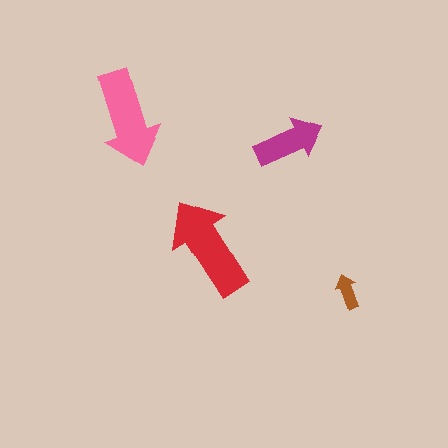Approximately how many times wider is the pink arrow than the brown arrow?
About 2.5 times wider.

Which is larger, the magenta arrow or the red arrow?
The red one.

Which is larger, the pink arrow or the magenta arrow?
The pink one.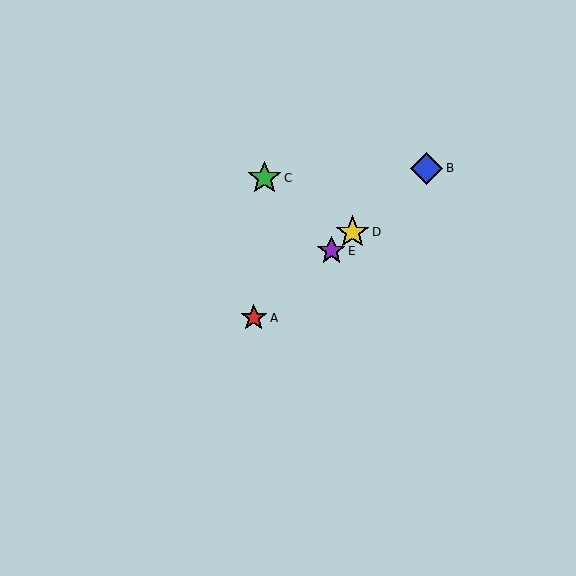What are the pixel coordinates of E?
Object E is at (331, 251).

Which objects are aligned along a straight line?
Objects A, B, D, E are aligned along a straight line.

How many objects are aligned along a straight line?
4 objects (A, B, D, E) are aligned along a straight line.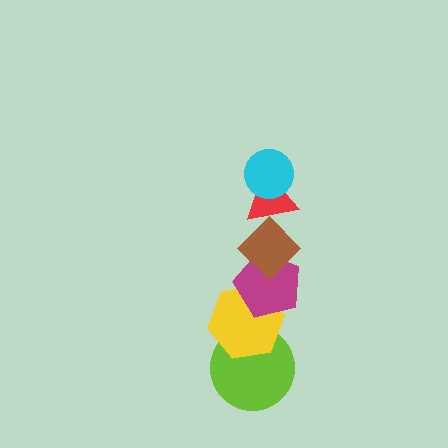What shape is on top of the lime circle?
The yellow hexagon is on top of the lime circle.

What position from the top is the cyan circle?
The cyan circle is 1st from the top.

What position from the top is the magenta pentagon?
The magenta pentagon is 4th from the top.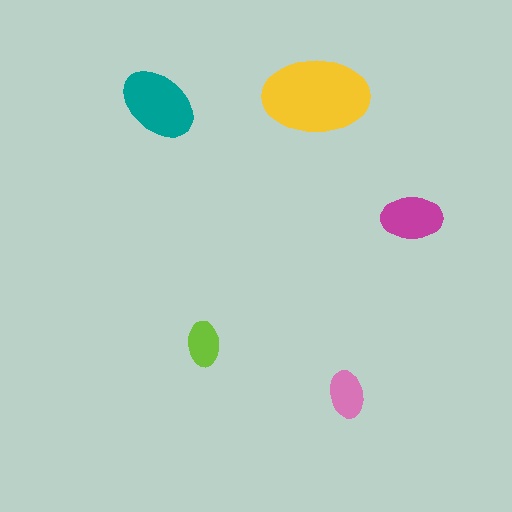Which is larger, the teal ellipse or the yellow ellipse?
The yellow one.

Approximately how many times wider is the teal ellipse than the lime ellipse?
About 1.5 times wider.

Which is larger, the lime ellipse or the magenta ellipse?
The magenta one.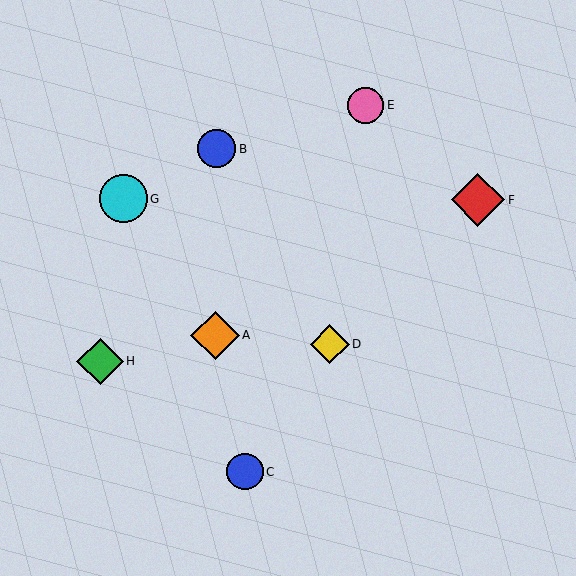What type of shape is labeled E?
Shape E is a pink circle.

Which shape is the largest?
The red diamond (labeled F) is the largest.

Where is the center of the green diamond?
The center of the green diamond is at (100, 361).